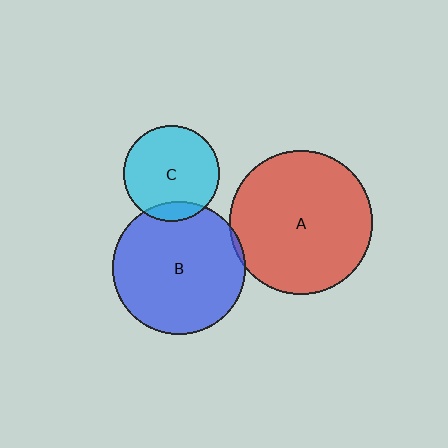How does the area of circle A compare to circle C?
Approximately 2.2 times.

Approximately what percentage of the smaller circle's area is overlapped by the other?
Approximately 10%.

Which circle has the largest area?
Circle A (red).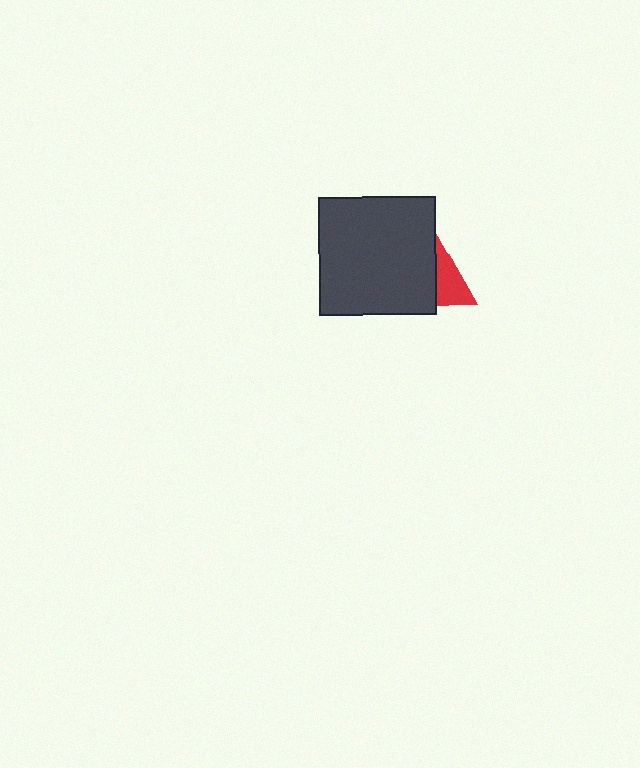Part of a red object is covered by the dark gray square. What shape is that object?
It is a triangle.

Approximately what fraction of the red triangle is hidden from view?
Roughly 55% of the red triangle is hidden behind the dark gray square.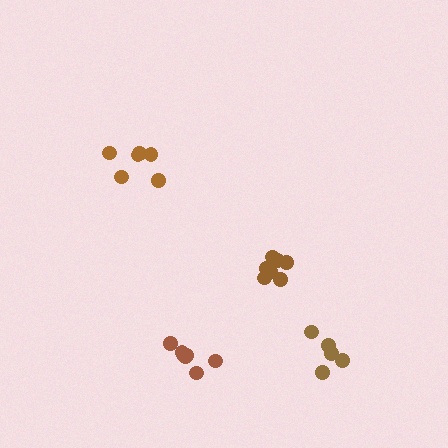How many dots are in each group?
Group 1: 7 dots, Group 2: 6 dots, Group 3: 5 dots, Group 4: 7 dots (25 total).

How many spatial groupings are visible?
There are 4 spatial groupings.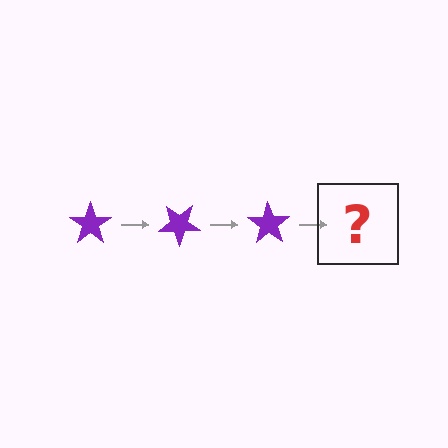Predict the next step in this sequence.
The next step is a purple star rotated 105 degrees.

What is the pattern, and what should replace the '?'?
The pattern is that the star rotates 35 degrees each step. The '?' should be a purple star rotated 105 degrees.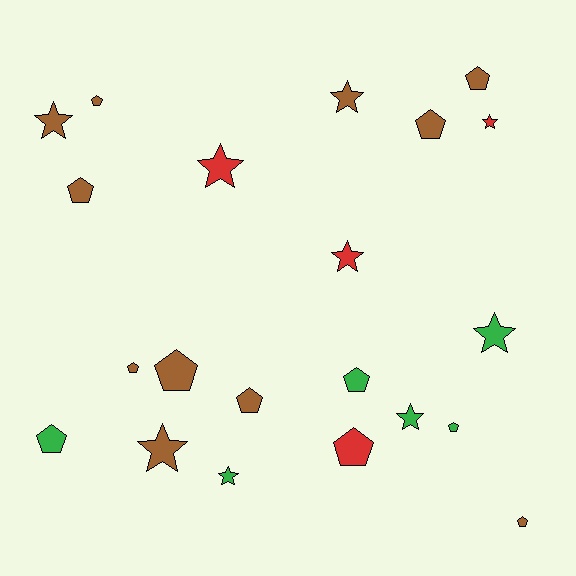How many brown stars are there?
There are 3 brown stars.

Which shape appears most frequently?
Pentagon, with 12 objects.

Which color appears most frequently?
Brown, with 11 objects.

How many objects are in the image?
There are 21 objects.